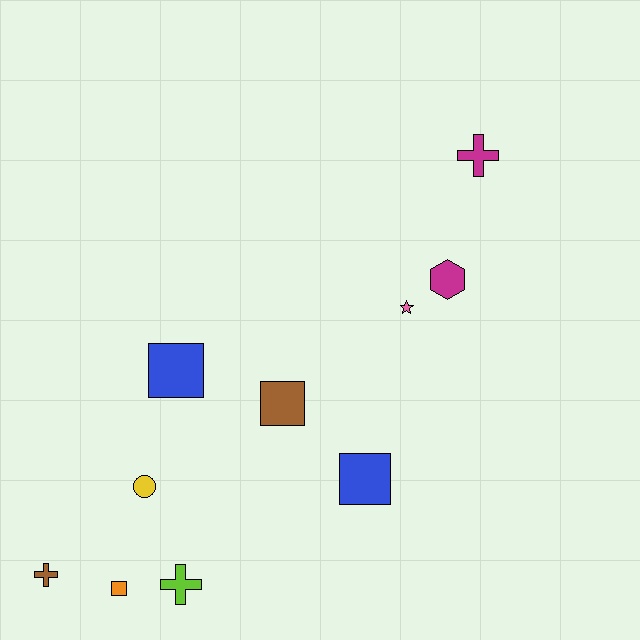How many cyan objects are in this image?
There are no cyan objects.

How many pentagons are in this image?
There are no pentagons.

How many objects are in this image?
There are 10 objects.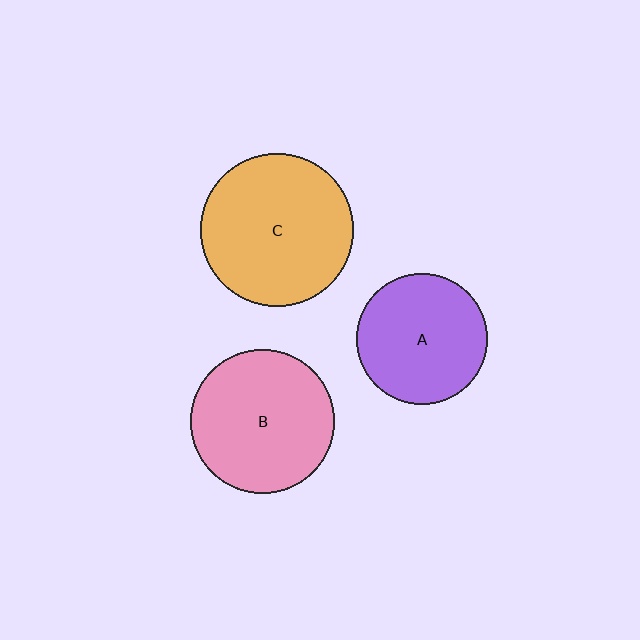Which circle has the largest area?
Circle C (orange).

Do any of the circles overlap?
No, none of the circles overlap.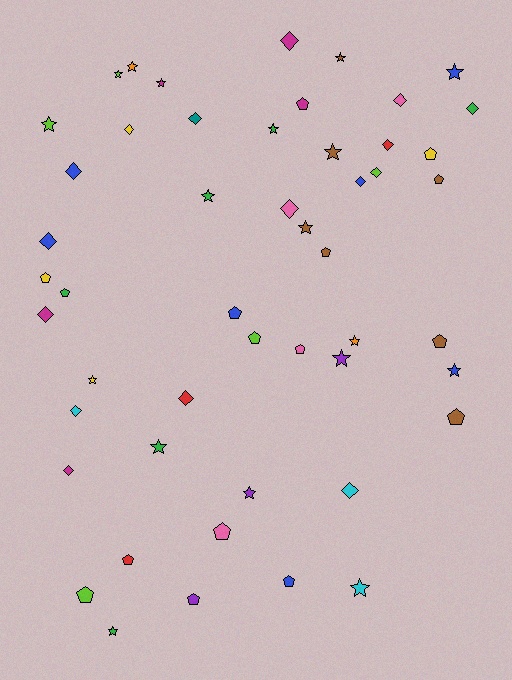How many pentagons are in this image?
There are 16 pentagons.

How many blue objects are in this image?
There are 7 blue objects.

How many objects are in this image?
There are 50 objects.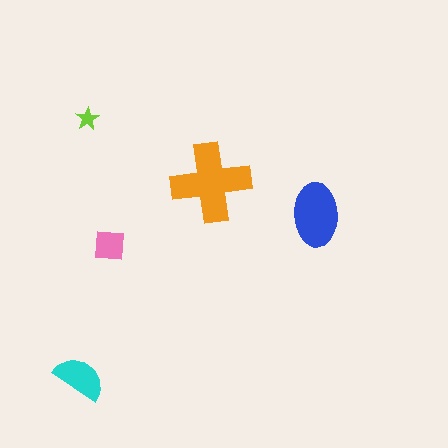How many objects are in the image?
There are 5 objects in the image.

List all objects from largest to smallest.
The orange cross, the blue ellipse, the cyan semicircle, the pink square, the lime star.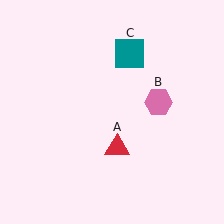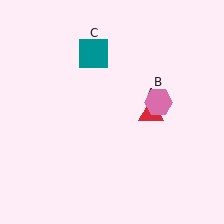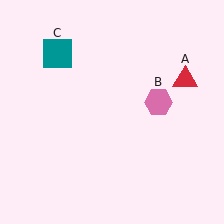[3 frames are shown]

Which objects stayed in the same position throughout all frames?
Pink hexagon (object B) remained stationary.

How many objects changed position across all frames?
2 objects changed position: red triangle (object A), teal square (object C).